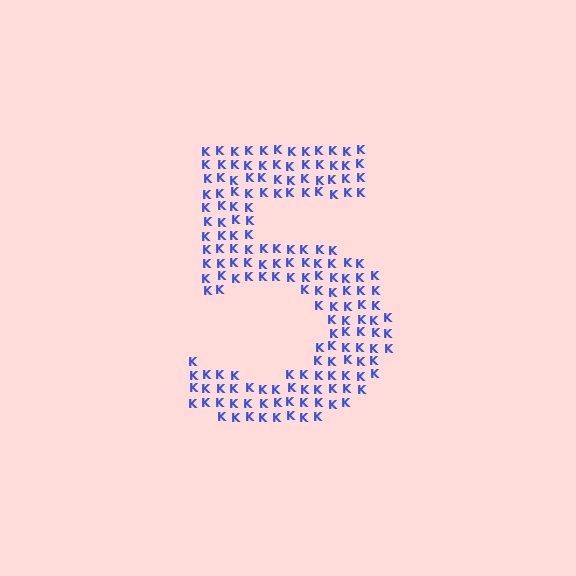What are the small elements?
The small elements are letter K's.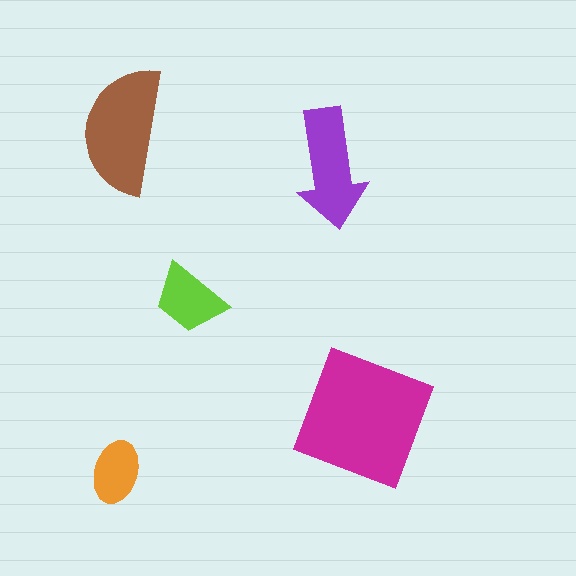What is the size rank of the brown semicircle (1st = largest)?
2nd.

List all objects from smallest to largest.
The orange ellipse, the lime trapezoid, the purple arrow, the brown semicircle, the magenta square.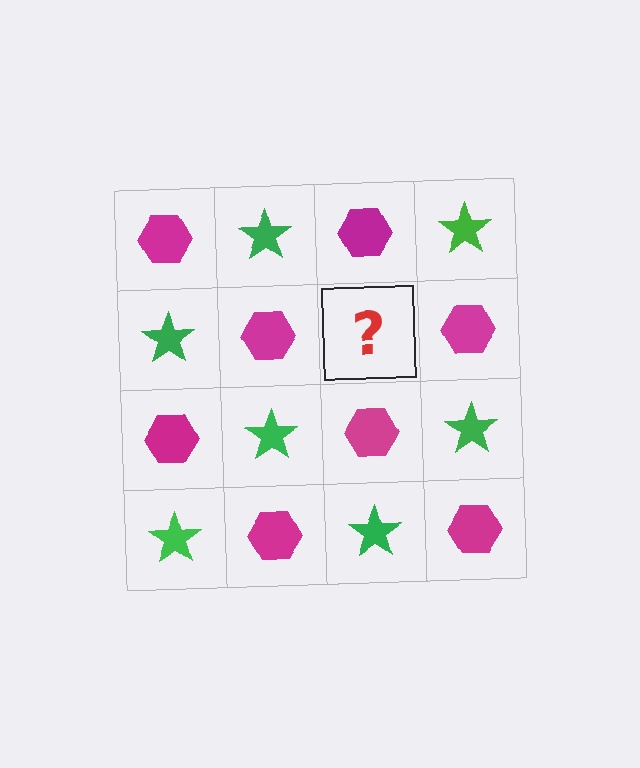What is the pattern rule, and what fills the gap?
The rule is that it alternates magenta hexagon and green star in a checkerboard pattern. The gap should be filled with a green star.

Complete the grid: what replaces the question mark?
The question mark should be replaced with a green star.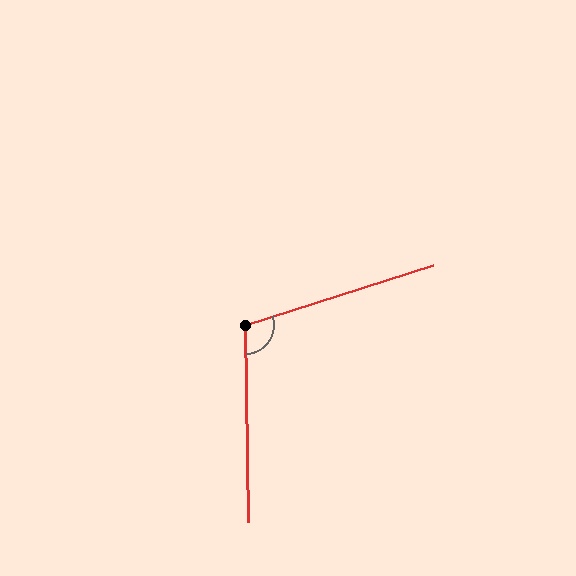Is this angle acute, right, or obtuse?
It is obtuse.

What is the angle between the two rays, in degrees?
Approximately 107 degrees.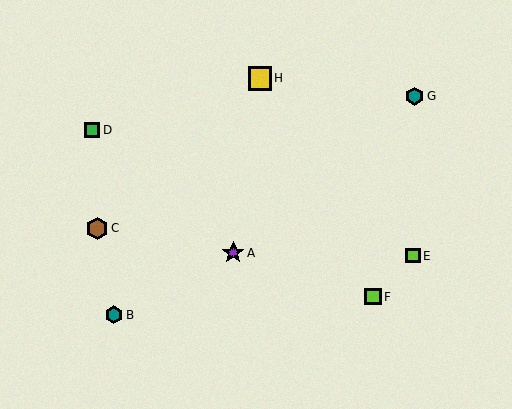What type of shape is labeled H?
Shape H is a yellow square.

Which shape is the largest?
The yellow square (labeled H) is the largest.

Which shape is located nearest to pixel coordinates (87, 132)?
The green square (labeled D) at (92, 130) is nearest to that location.